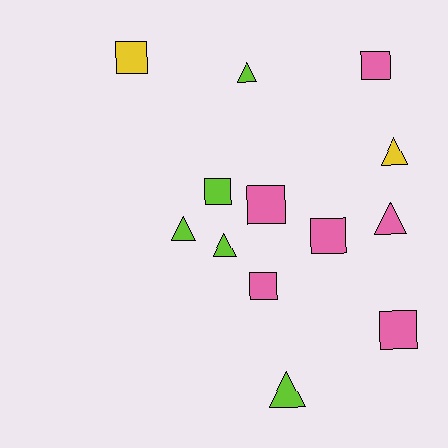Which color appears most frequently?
Pink, with 6 objects.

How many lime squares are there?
There is 1 lime square.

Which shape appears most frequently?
Square, with 7 objects.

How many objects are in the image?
There are 13 objects.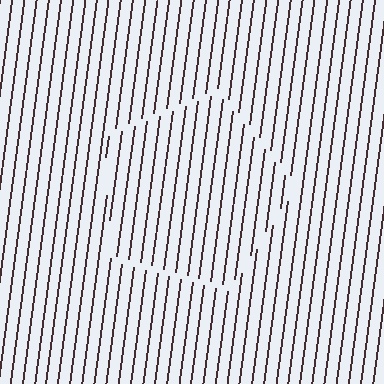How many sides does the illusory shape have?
5 sides — the line-ends trace a pentagon.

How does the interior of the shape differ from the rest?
The interior of the shape contains the same grating, shifted by half a period — the contour is defined by the phase discontinuity where line-ends from the inner and outer gratings abut.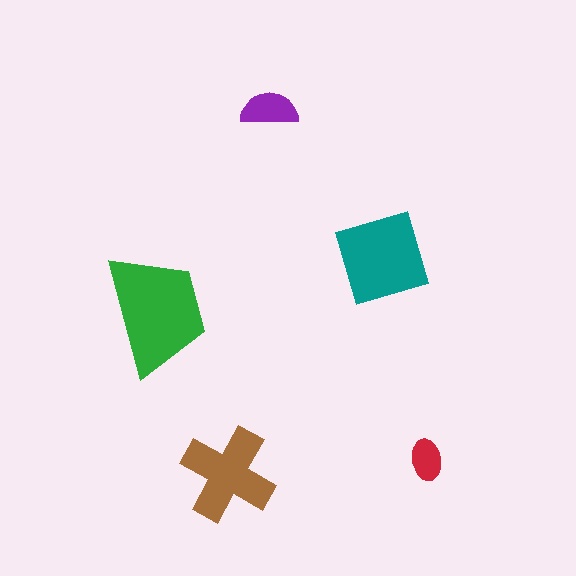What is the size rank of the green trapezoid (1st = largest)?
1st.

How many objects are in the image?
There are 5 objects in the image.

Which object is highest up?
The purple semicircle is topmost.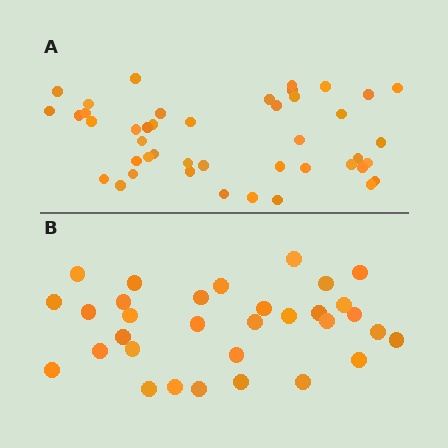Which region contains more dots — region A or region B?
Region A (the top region) has more dots.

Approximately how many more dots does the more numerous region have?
Region A has roughly 12 or so more dots than region B.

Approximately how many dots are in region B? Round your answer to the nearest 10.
About 30 dots. (The exact count is 32, which rounds to 30.)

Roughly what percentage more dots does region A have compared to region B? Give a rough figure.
About 40% more.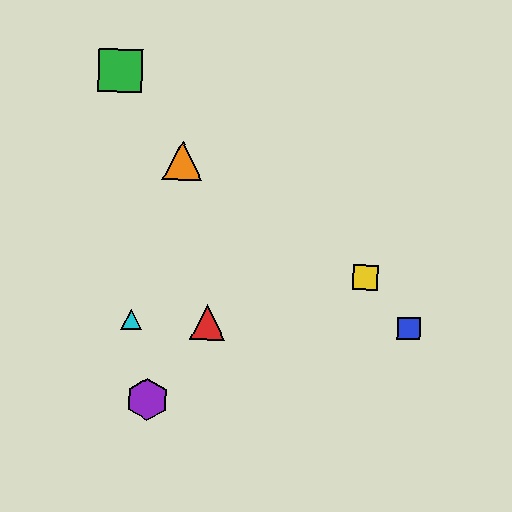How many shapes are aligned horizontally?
3 shapes (the red triangle, the blue square, the cyan triangle) are aligned horizontally.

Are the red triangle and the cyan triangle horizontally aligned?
Yes, both are at y≈322.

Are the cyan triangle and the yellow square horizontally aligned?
No, the cyan triangle is at y≈320 and the yellow square is at y≈277.